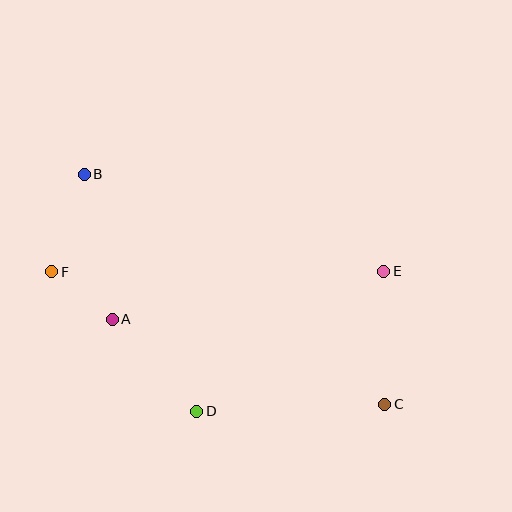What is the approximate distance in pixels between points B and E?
The distance between B and E is approximately 315 pixels.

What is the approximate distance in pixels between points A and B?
The distance between A and B is approximately 148 pixels.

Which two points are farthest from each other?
Points B and C are farthest from each other.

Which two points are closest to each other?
Points A and F are closest to each other.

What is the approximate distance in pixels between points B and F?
The distance between B and F is approximately 103 pixels.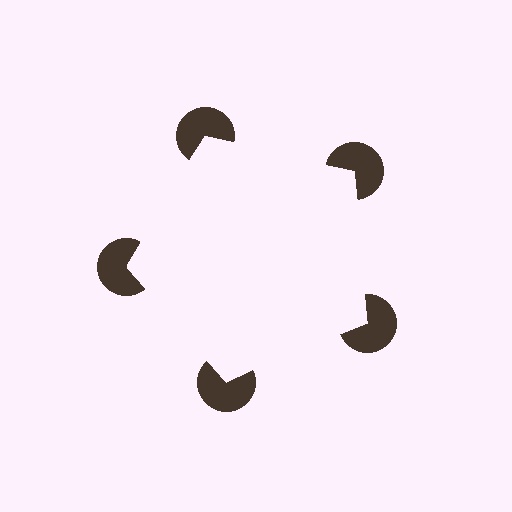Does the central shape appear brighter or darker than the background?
It typically appears slightly brighter than the background, even though no actual brightness change is drawn.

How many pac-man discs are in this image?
There are 5 — one at each vertex of the illusory pentagon.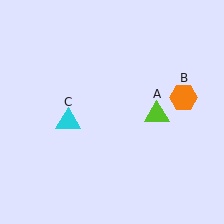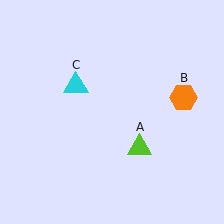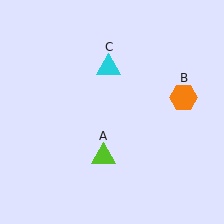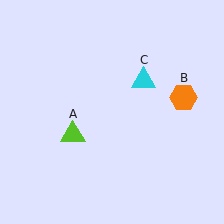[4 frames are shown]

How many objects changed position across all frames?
2 objects changed position: lime triangle (object A), cyan triangle (object C).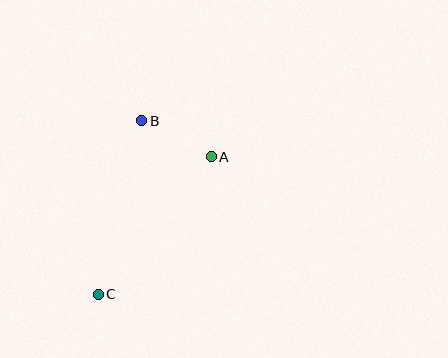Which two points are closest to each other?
Points A and B are closest to each other.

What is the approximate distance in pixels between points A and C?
The distance between A and C is approximately 178 pixels.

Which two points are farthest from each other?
Points B and C are farthest from each other.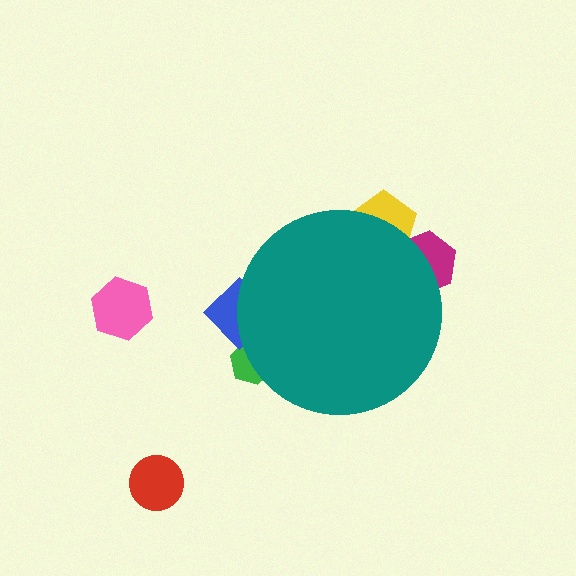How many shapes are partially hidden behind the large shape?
4 shapes are partially hidden.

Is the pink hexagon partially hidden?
No, the pink hexagon is fully visible.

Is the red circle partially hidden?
No, the red circle is fully visible.